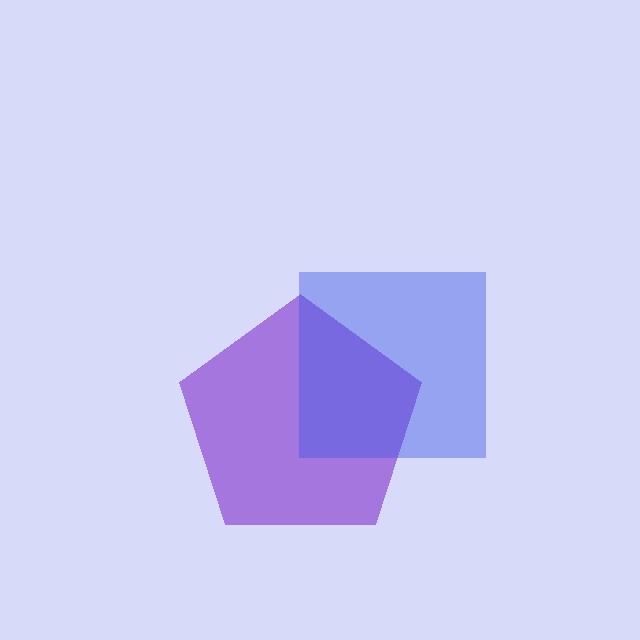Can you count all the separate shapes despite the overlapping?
Yes, there are 2 separate shapes.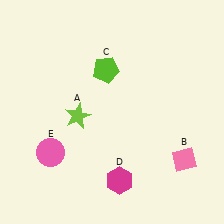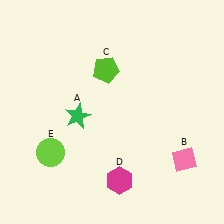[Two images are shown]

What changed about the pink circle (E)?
In Image 1, E is pink. In Image 2, it changed to lime.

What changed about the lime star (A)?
In Image 1, A is lime. In Image 2, it changed to green.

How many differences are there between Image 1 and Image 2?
There are 2 differences between the two images.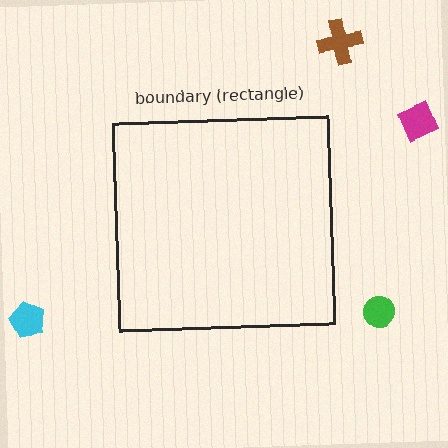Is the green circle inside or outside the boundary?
Outside.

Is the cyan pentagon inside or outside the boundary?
Outside.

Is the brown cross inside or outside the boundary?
Outside.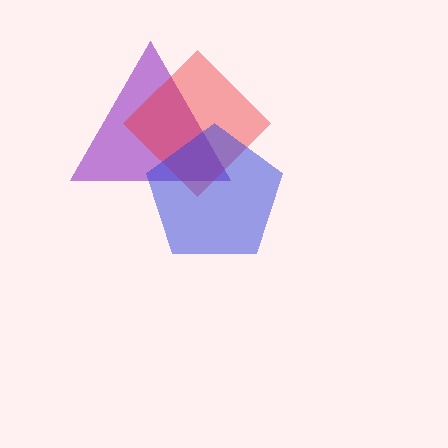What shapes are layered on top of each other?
The layered shapes are: a purple triangle, a red diamond, a blue pentagon.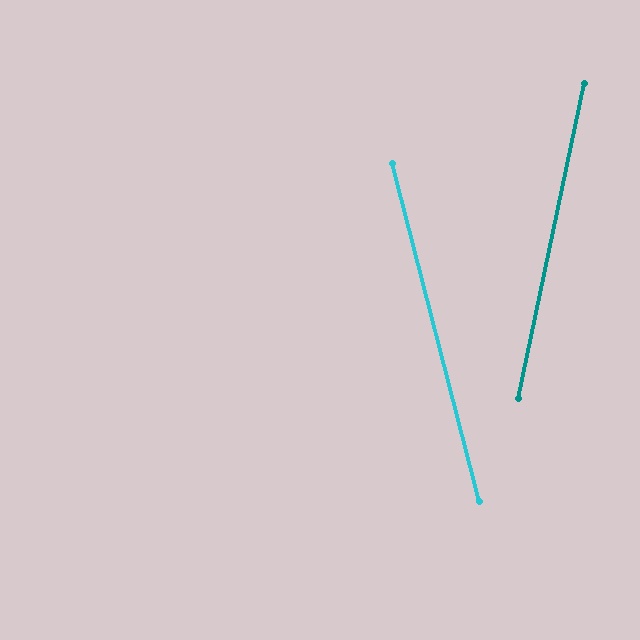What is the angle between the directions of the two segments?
Approximately 26 degrees.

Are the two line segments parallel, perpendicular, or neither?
Neither parallel nor perpendicular — they differ by about 26°.